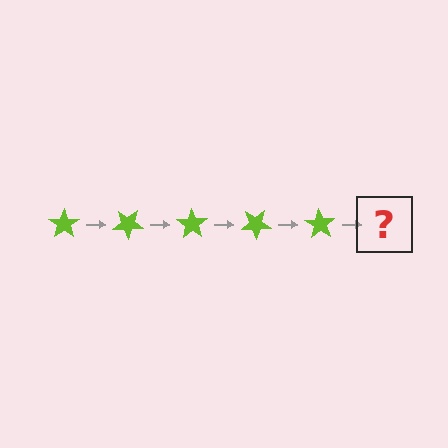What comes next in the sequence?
The next element should be a lime star rotated 175 degrees.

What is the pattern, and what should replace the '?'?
The pattern is that the star rotates 35 degrees each step. The '?' should be a lime star rotated 175 degrees.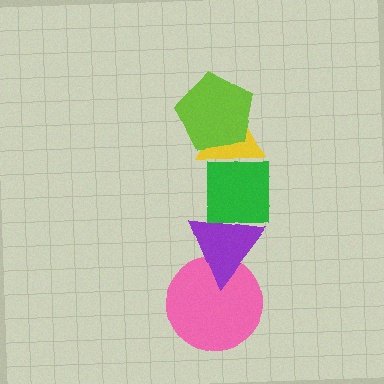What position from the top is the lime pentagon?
The lime pentagon is 1st from the top.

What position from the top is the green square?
The green square is 3rd from the top.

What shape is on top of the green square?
The yellow triangle is on top of the green square.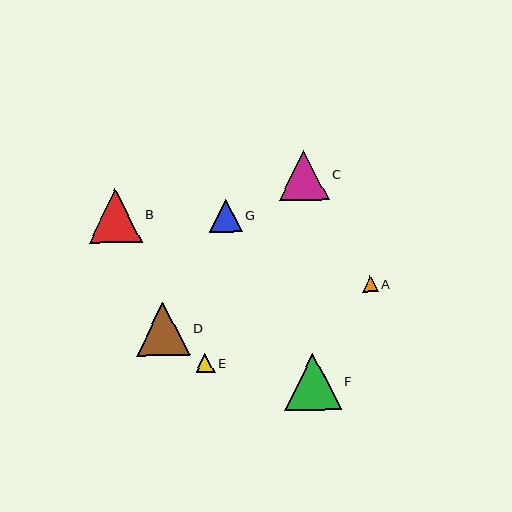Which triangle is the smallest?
Triangle A is the smallest with a size of approximately 16 pixels.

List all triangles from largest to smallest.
From largest to smallest: F, D, B, C, G, E, A.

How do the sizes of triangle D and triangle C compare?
Triangle D and triangle C are approximately the same size.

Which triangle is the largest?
Triangle F is the largest with a size of approximately 57 pixels.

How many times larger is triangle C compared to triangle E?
Triangle C is approximately 2.6 times the size of triangle E.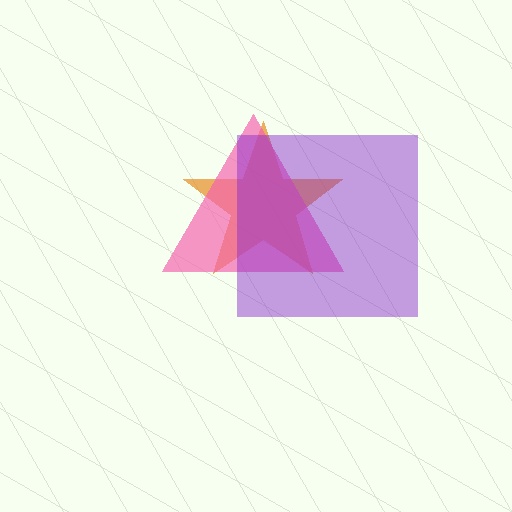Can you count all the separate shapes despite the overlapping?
Yes, there are 3 separate shapes.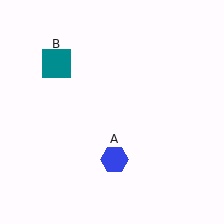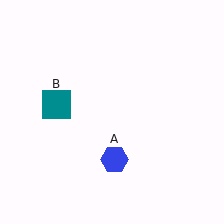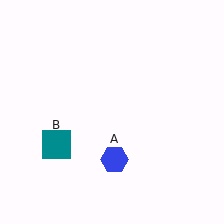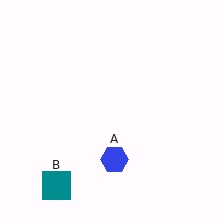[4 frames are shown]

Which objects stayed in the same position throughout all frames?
Blue hexagon (object A) remained stationary.